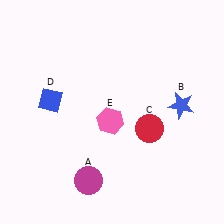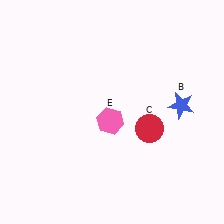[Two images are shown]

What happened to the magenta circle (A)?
The magenta circle (A) was removed in Image 2. It was in the bottom-left area of Image 1.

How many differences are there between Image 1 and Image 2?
There are 2 differences between the two images.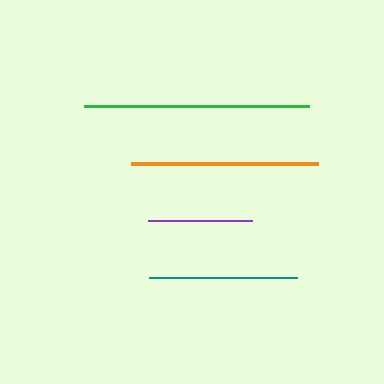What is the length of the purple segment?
The purple segment is approximately 104 pixels long.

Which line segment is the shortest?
The purple line is the shortest at approximately 104 pixels.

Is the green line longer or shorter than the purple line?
The green line is longer than the purple line.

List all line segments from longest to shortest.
From longest to shortest: green, orange, teal, purple.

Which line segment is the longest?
The green line is the longest at approximately 225 pixels.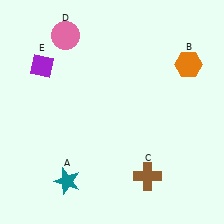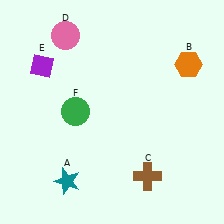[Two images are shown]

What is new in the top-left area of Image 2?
A green circle (F) was added in the top-left area of Image 2.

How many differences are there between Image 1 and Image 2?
There is 1 difference between the two images.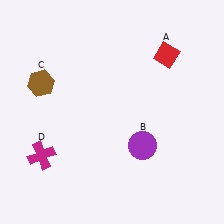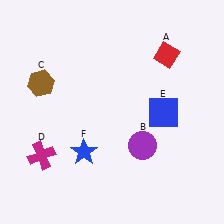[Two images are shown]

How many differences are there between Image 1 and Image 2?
There are 2 differences between the two images.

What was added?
A blue square (E), a blue star (F) were added in Image 2.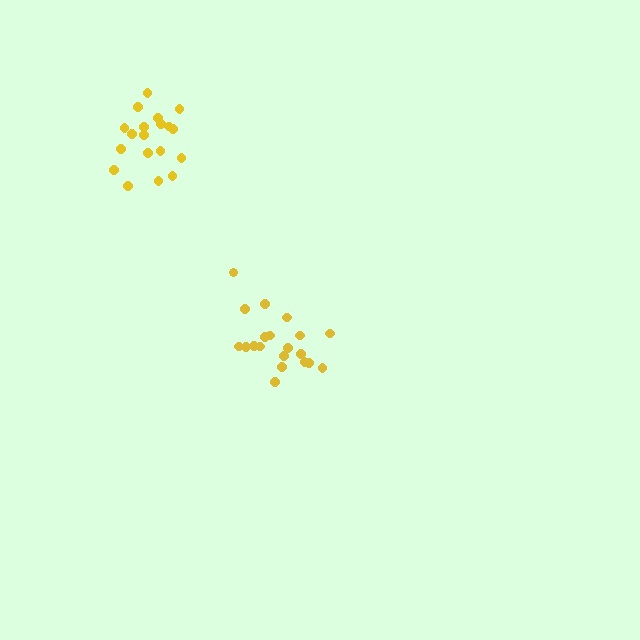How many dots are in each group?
Group 1: 20 dots, Group 2: 19 dots (39 total).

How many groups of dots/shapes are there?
There are 2 groups.